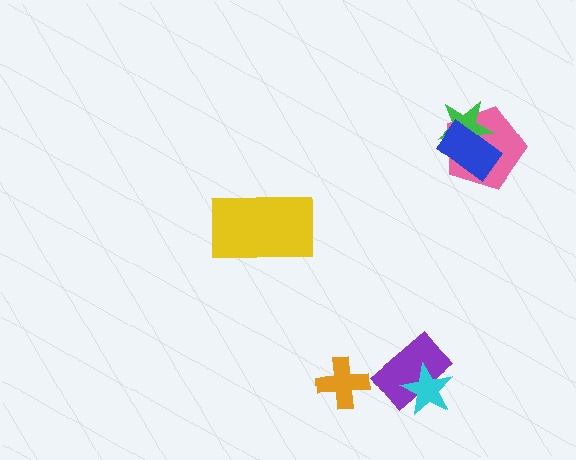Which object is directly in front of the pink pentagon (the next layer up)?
The green star is directly in front of the pink pentagon.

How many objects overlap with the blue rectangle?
2 objects overlap with the blue rectangle.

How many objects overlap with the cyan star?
1 object overlaps with the cyan star.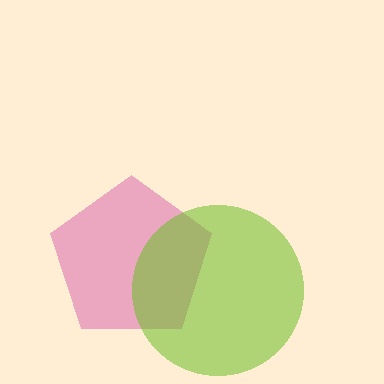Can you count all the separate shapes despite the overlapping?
Yes, there are 2 separate shapes.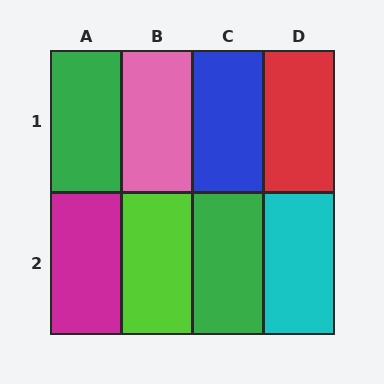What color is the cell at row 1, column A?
Green.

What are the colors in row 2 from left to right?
Magenta, lime, green, cyan.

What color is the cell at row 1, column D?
Red.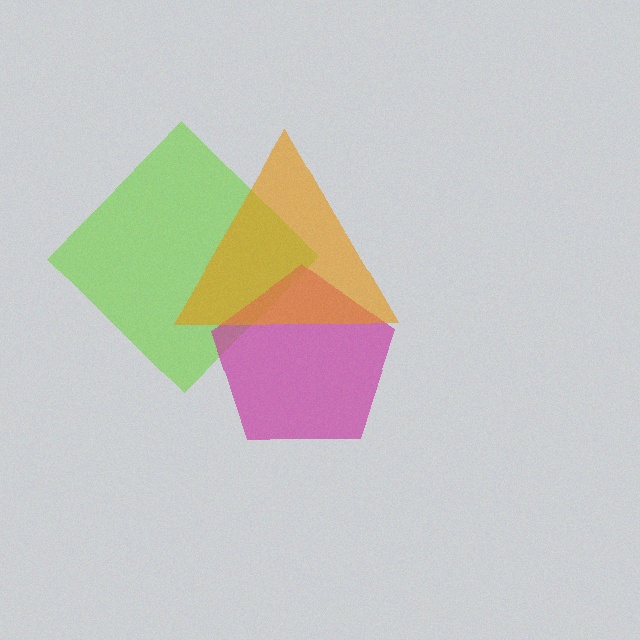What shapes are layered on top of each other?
The layered shapes are: a lime diamond, a magenta pentagon, an orange triangle.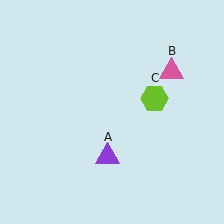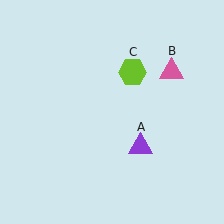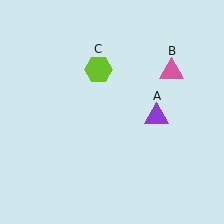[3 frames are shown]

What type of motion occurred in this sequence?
The purple triangle (object A), lime hexagon (object C) rotated counterclockwise around the center of the scene.